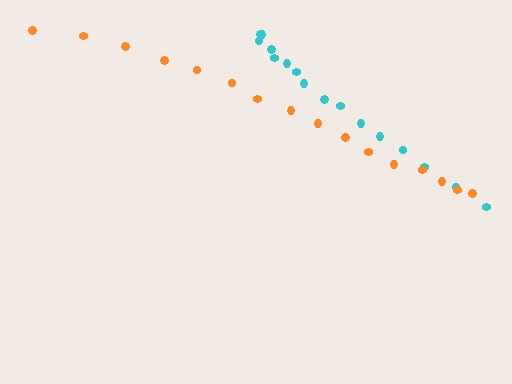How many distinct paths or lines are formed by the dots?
There are 2 distinct paths.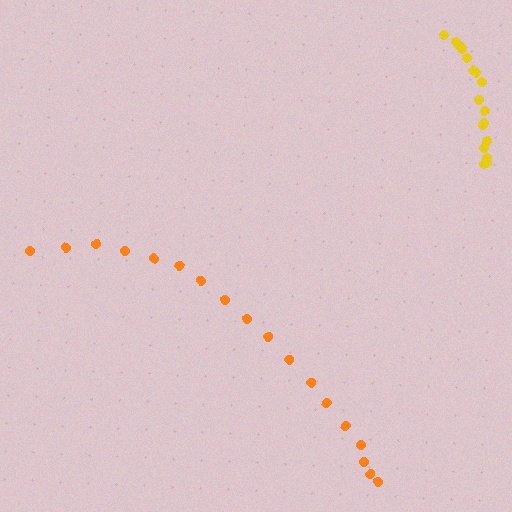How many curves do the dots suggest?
There are 2 distinct paths.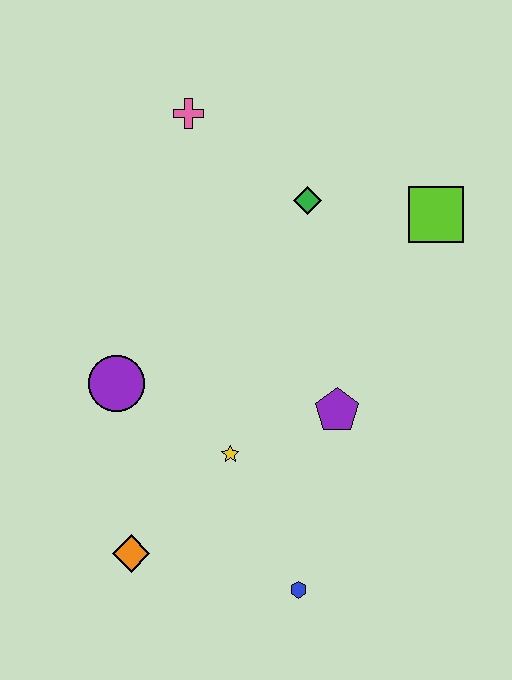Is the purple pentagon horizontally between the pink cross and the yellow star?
No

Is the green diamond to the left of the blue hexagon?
No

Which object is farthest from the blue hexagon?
The pink cross is farthest from the blue hexagon.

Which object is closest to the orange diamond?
The yellow star is closest to the orange diamond.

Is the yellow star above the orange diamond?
Yes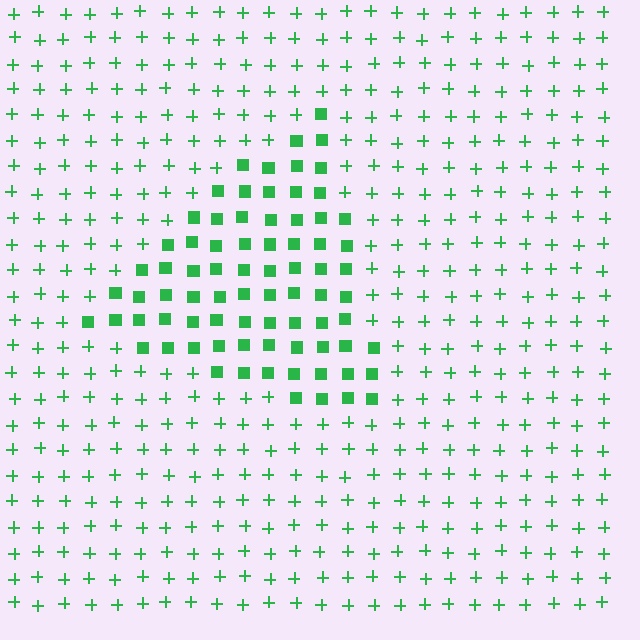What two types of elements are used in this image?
The image uses squares inside the triangle region and plus signs outside it.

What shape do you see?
I see a triangle.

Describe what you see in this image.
The image is filled with small green elements arranged in a uniform grid. A triangle-shaped region contains squares, while the surrounding area contains plus signs. The boundary is defined purely by the change in element shape.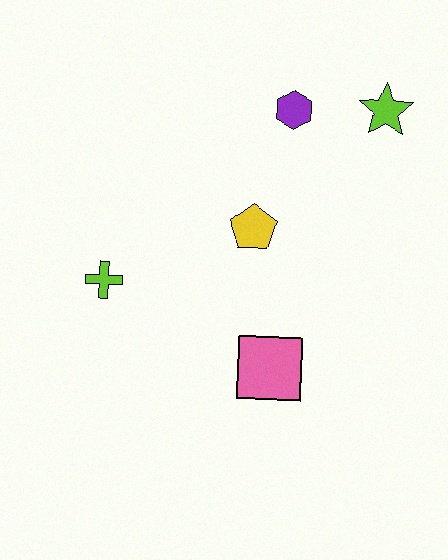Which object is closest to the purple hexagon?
The lime star is closest to the purple hexagon.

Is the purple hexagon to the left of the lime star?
Yes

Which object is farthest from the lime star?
The lime cross is farthest from the lime star.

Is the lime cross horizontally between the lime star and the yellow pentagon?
No